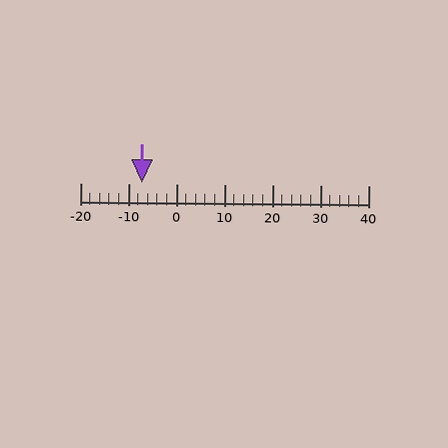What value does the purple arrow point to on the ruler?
The purple arrow points to approximately -7.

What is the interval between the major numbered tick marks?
The major tick marks are spaced 10 units apart.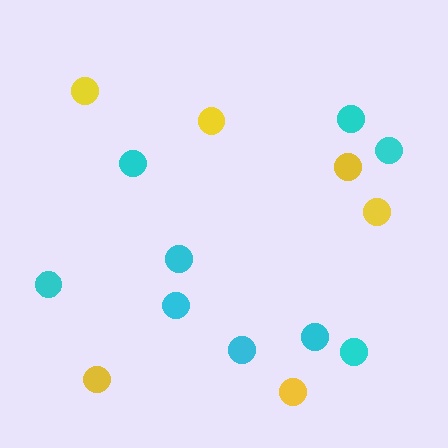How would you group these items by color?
There are 2 groups: one group of yellow circles (6) and one group of cyan circles (9).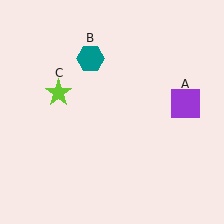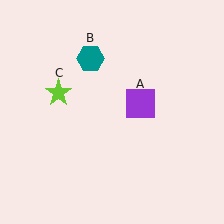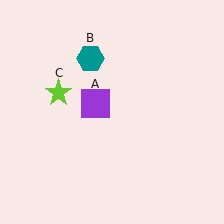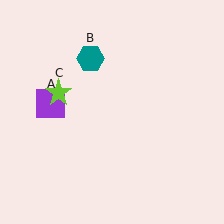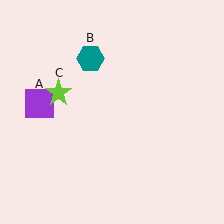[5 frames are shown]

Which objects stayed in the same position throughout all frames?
Teal hexagon (object B) and lime star (object C) remained stationary.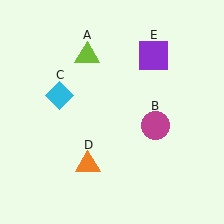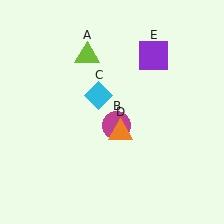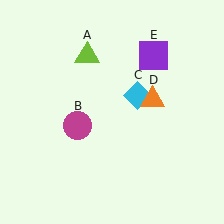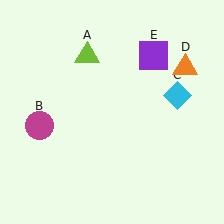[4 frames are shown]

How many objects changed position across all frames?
3 objects changed position: magenta circle (object B), cyan diamond (object C), orange triangle (object D).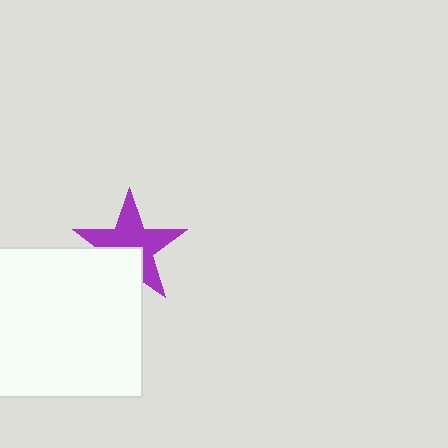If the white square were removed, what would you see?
You would see the complete purple star.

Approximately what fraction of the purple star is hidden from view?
Roughly 33% of the purple star is hidden behind the white square.